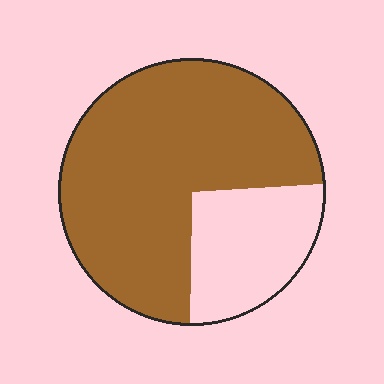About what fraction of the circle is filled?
About three quarters (3/4).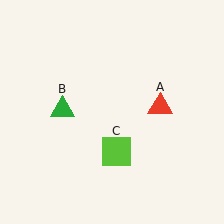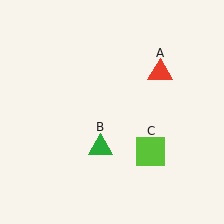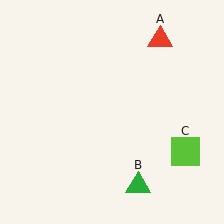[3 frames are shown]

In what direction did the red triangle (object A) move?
The red triangle (object A) moved up.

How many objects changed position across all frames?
3 objects changed position: red triangle (object A), green triangle (object B), lime square (object C).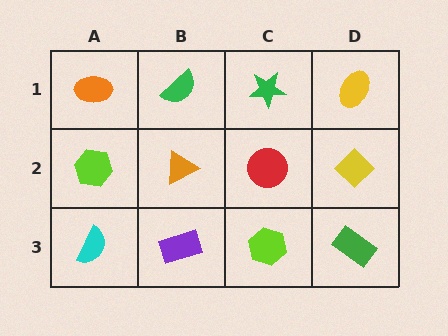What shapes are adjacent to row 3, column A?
A lime hexagon (row 2, column A), a purple rectangle (row 3, column B).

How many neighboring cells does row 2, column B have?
4.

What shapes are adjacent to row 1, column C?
A red circle (row 2, column C), a green semicircle (row 1, column B), a yellow ellipse (row 1, column D).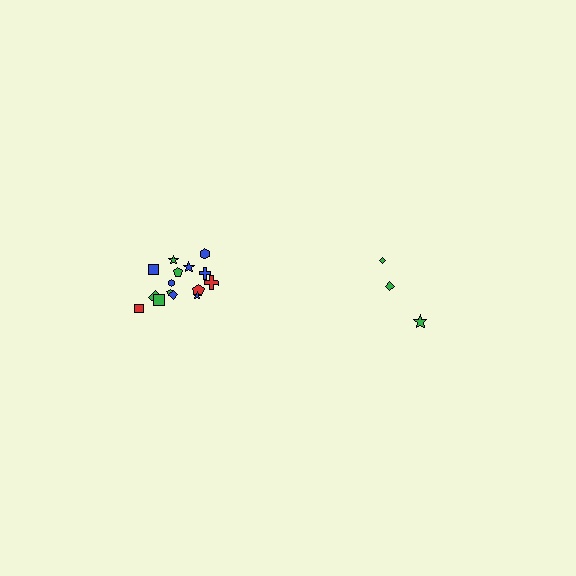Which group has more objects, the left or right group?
The left group.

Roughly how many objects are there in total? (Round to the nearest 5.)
Roughly 20 objects in total.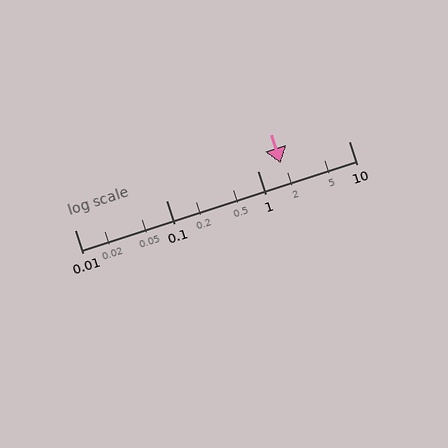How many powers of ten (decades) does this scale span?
The scale spans 3 decades, from 0.01 to 10.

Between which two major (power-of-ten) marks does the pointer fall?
The pointer is between 1 and 10.